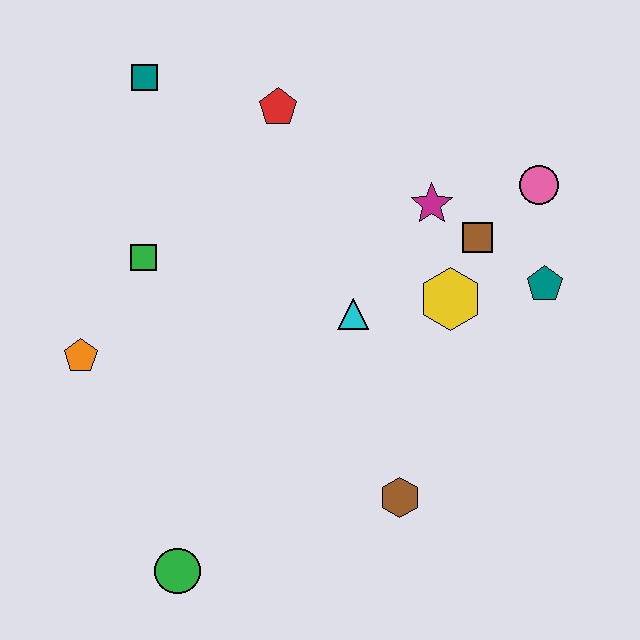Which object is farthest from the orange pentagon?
The pink circle is farthest from the orange pentagon.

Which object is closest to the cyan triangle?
The yellow hexagon is closest to the cyan triangle.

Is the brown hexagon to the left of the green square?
No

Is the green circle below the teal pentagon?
Yes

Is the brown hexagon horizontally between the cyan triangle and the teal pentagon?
Yes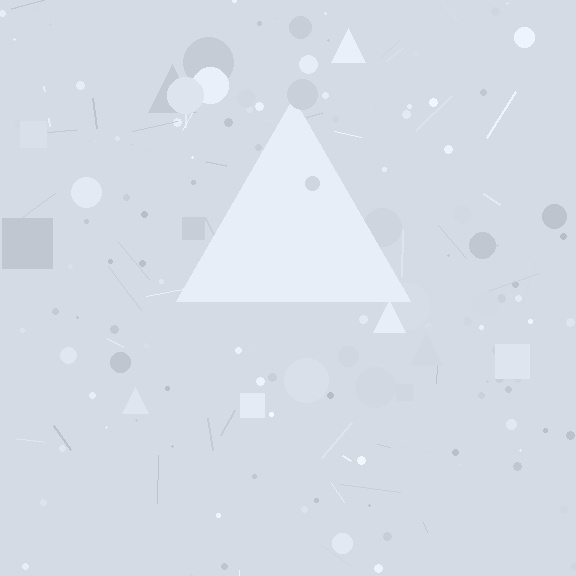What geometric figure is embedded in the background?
A triangle is embedded in the background.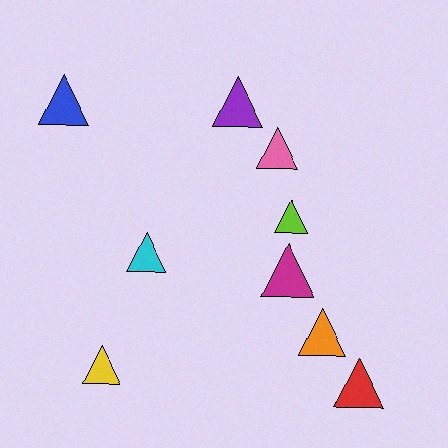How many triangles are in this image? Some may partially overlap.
There are 9 triangles.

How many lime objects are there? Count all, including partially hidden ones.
There is 1 lime object.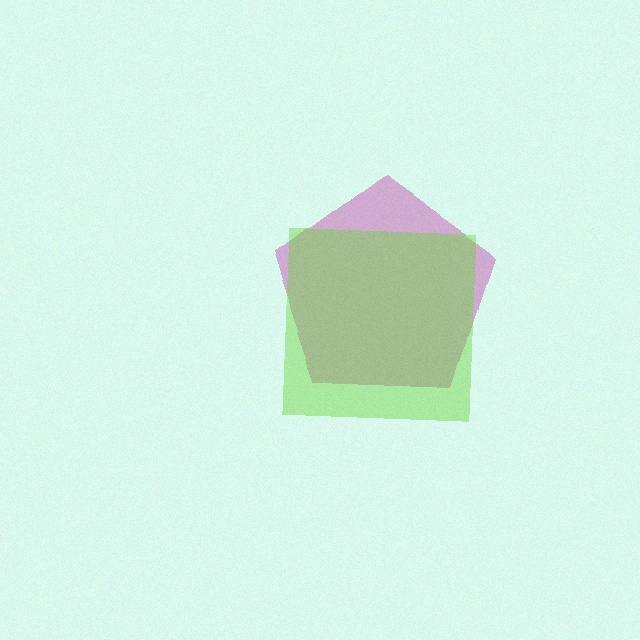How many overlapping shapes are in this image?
There are 2 overlapping shapes in the image.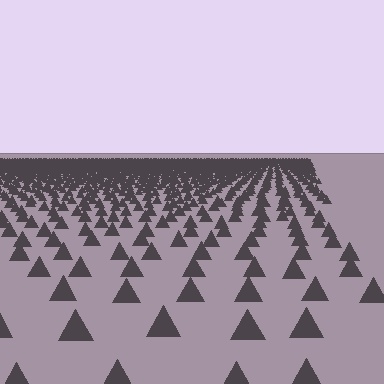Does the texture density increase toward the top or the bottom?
Density increases toward the top.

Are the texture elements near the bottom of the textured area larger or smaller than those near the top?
Larger. Near the bottom, elements are closer to the viewer and appear at a bigger on-screen size.